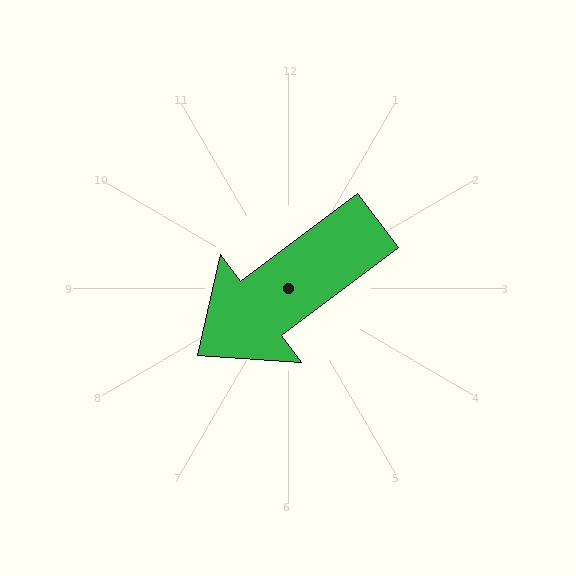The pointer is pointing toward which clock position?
Roughly 8 o'clock.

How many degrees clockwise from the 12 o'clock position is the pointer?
Approximately 233 degrees.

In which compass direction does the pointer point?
Southwest.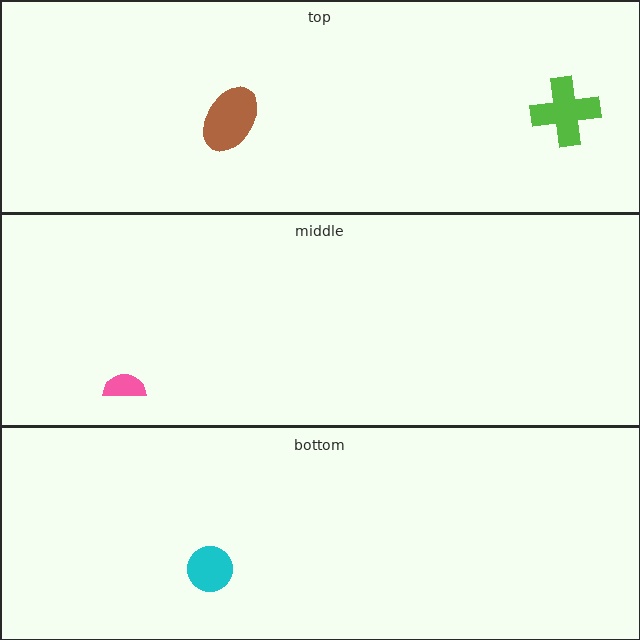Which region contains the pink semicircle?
The middle region.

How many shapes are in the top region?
2.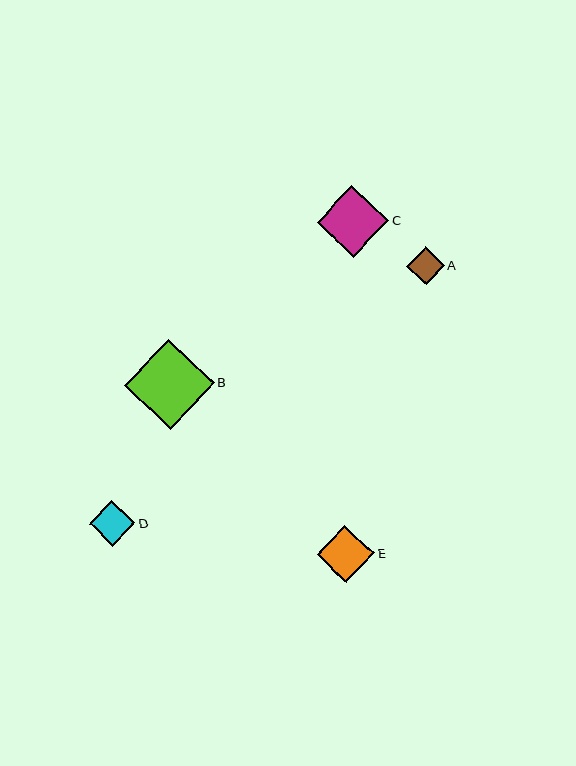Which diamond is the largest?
Diamond B is the largest with a size of approximately 90 pixels.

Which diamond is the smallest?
Diamond A is the smallest with a size of approximately 38 pixels.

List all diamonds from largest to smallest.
From largest to smallest: B, C, E, D, A.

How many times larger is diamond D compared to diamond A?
Diamond D is approximately 1.2 times the size of diamond A.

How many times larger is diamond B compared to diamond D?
Diamond B is approximately 2.0 times the size of diamond D.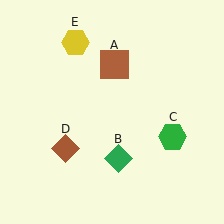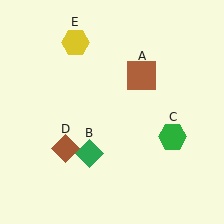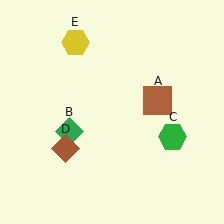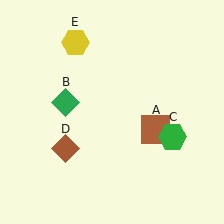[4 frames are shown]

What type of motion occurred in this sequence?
The brown square (object A), green diamond (object B) rotated clockwise around the center of the scene.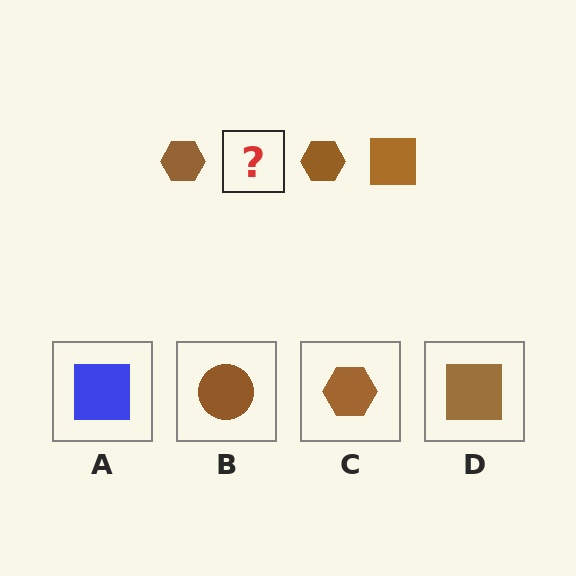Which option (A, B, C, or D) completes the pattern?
D.